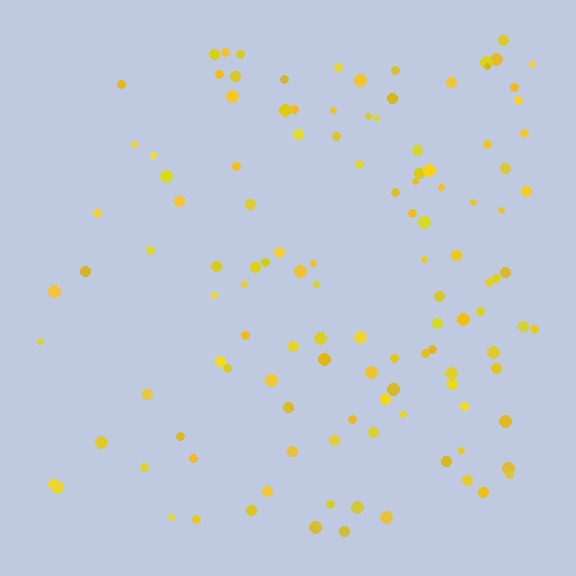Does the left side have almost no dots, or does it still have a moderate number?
Still a moderate number, just noticeably fewer than the right.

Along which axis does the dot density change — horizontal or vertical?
Horizontal.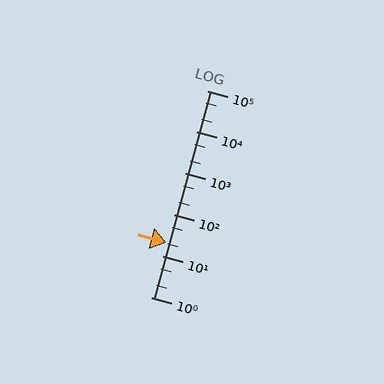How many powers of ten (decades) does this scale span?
The scale spans 5 decades, from 1 to 100000.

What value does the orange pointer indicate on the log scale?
The pointer indicates approximately 21.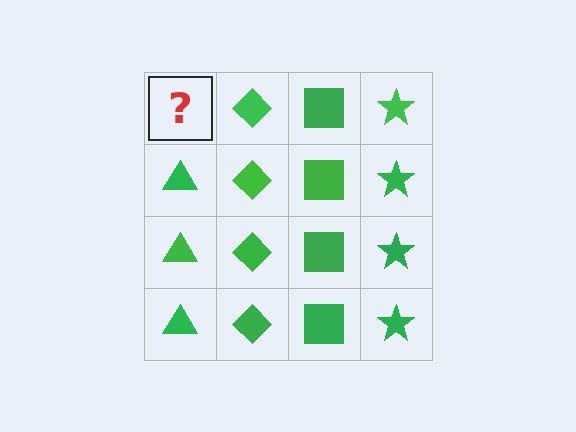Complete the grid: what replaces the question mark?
The question mark should be replaced with a green triangle.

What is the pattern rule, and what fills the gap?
The rule is that each column has a consistent shape. The gap should be filled with a green triangle.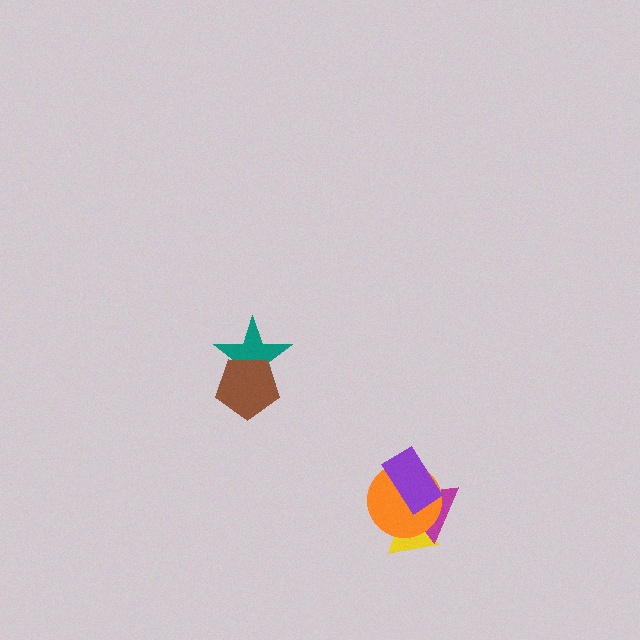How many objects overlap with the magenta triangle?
3 objects overlap with the magenta triangle.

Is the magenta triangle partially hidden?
Yes, it is partially covered by another shape.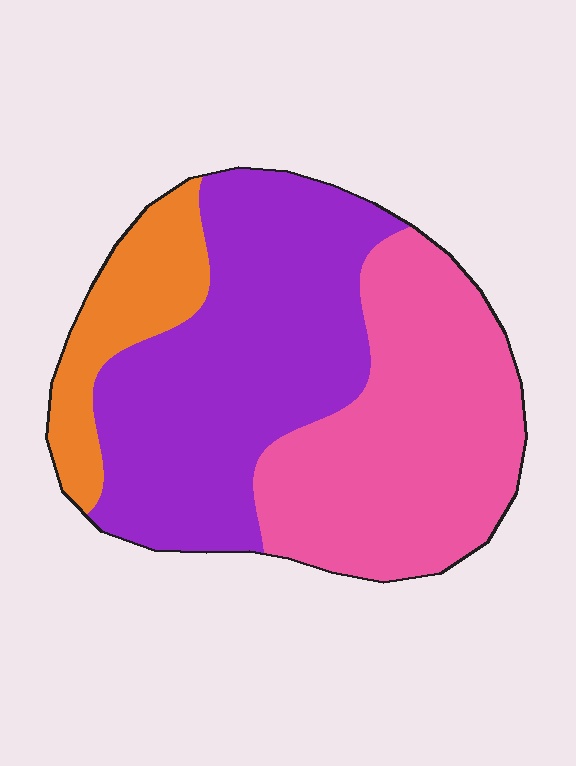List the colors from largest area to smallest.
From largest to smallest: purple, pink, orange.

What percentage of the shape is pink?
Pink takes up between a third and a half of the shape.